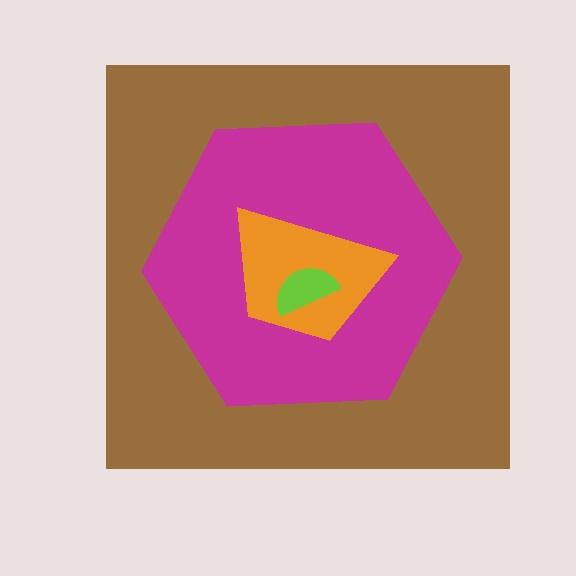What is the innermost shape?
The lime semicircle.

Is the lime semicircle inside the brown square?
Yes.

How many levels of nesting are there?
4.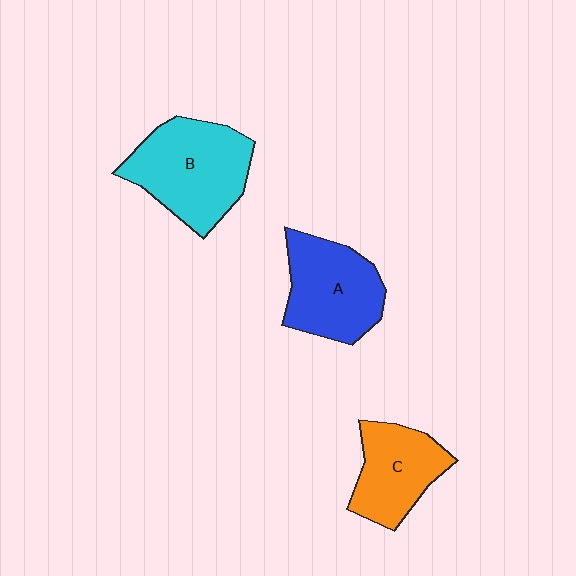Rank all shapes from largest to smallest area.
From largest to smallest: B (cyan), A (blue), C (orange).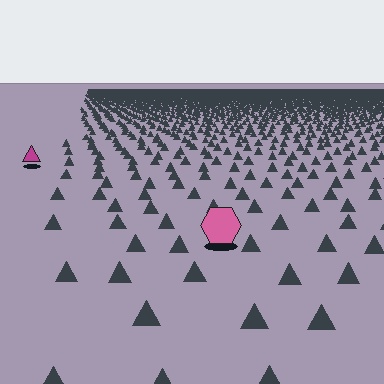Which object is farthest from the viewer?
The magenta triangle is farthest from the viewer. It appears smaller and the ground texture around it is denser.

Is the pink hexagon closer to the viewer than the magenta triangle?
Yes. The pink hexagon is closer — you can tell from the texture gradient: the ground texture is coarser near it.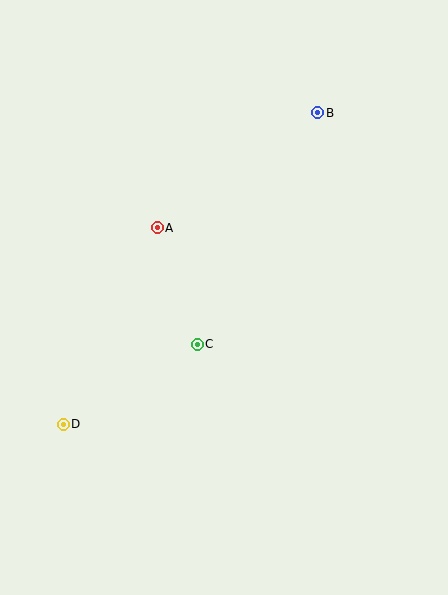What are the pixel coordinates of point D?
Point D is at (63, 424).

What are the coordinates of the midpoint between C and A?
The midpoint between C and A is at (177, 286).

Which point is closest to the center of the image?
Point C at (197, 344) is closest to the center.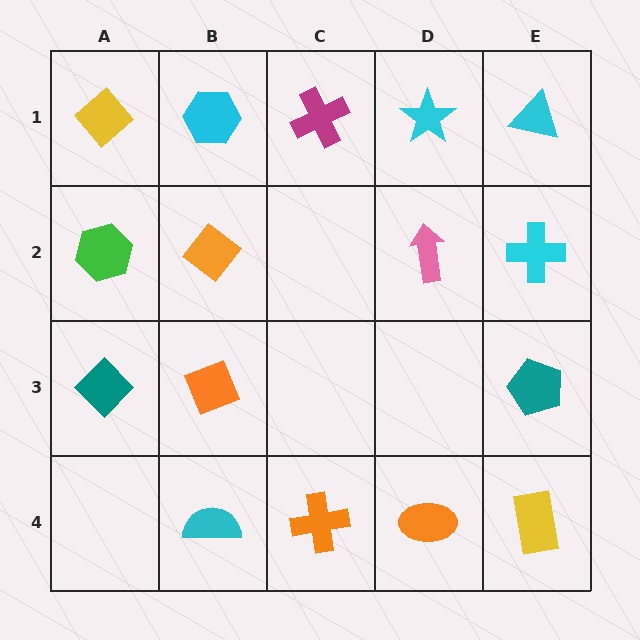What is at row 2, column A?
A green hexagon.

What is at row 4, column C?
An orange cross.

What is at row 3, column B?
An orange diamond.